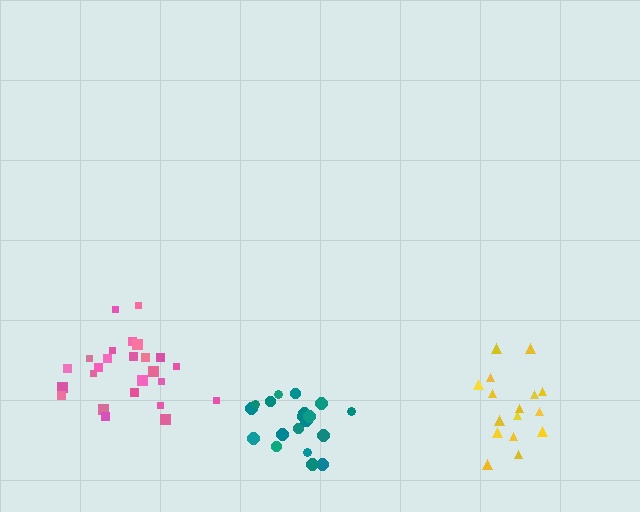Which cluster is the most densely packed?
Pink.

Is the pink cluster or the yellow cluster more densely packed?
Pink.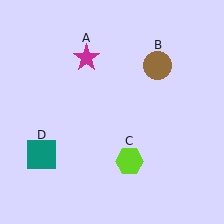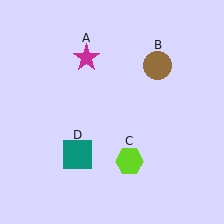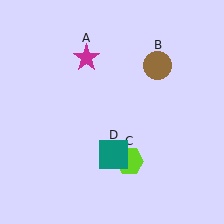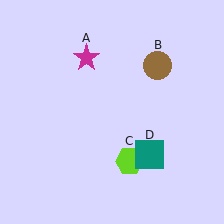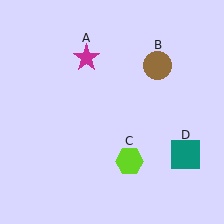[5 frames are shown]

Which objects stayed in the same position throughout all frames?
Magenta star (object A) and brown circle (object B) and lime hexagon (object C) remained stationary.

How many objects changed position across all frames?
1 object changed position: teal square (object D).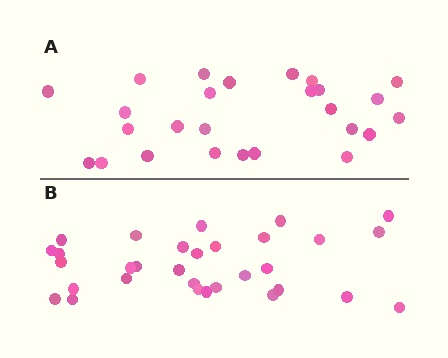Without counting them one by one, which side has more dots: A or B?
Region B (the bottom region) has more dots.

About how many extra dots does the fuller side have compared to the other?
Region B has about 5 more dots than region A.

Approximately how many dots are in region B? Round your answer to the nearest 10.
About 30 dots. (The exact count is 31, which rounds to 30.)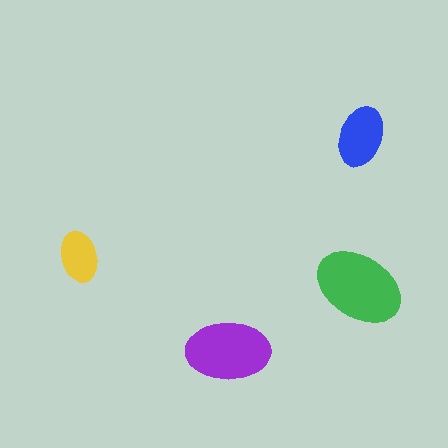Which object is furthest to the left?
The yellow ellipse is leftmost.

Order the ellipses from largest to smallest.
the green one, the purple one, the blue one, the yellow one.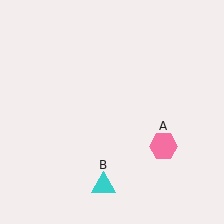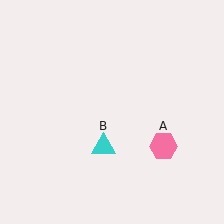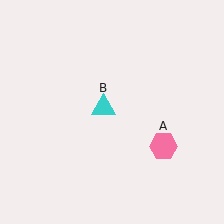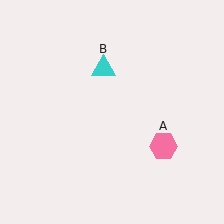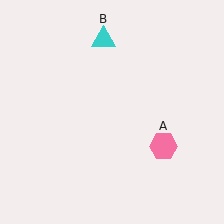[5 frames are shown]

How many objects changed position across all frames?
1 object changed position: cyan triangle (object B).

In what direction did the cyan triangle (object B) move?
The cyan triangle (object B) moved up.